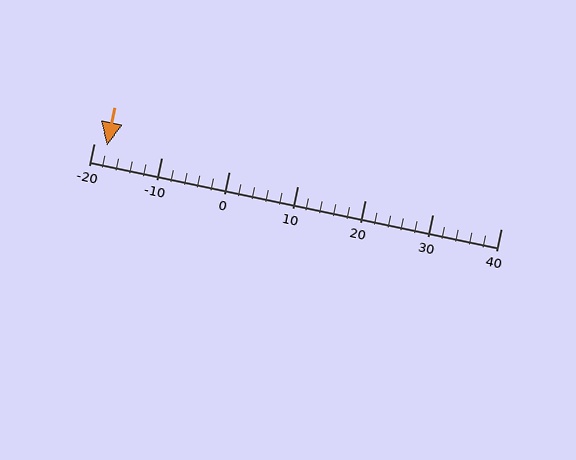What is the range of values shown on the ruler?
The ruler shows values from -20 to 40.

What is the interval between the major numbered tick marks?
The major tick marks are spaced 10 units apart.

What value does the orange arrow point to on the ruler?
The orange arrow points to approximately -18.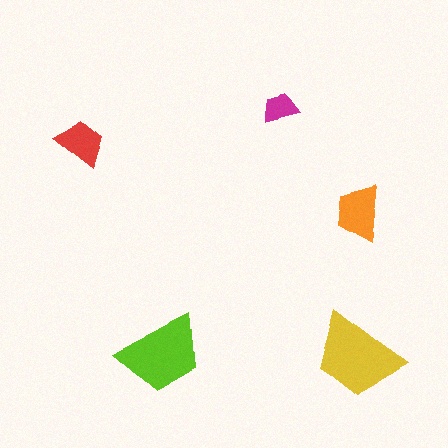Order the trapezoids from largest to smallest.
the yellow one, the lime one, the orange one, the red one, the magenta one.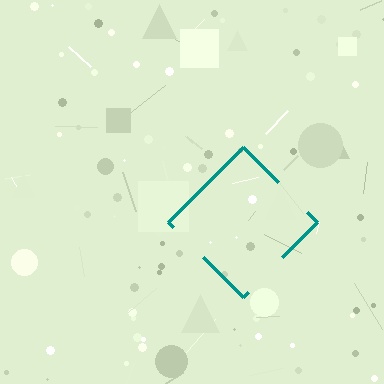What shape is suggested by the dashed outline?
The dashed outline suggests a diamond.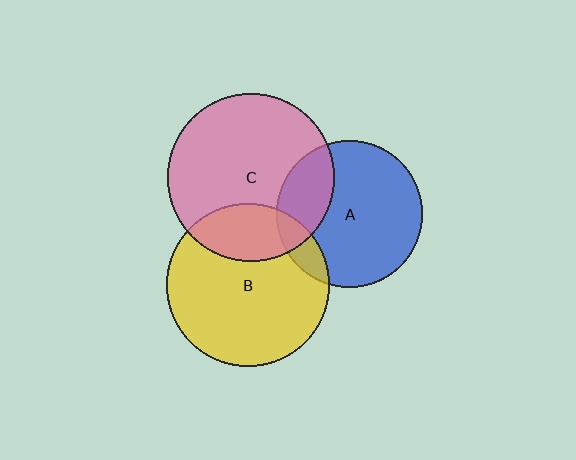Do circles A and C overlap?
Yes.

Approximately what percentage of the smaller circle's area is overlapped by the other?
Approximately 25%.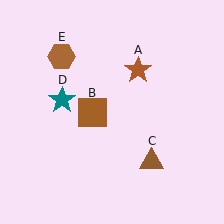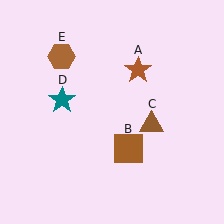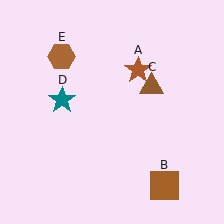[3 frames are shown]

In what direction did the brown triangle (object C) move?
The brown triangle (object C) moved up.